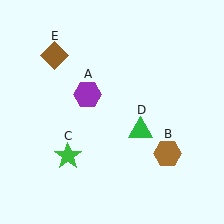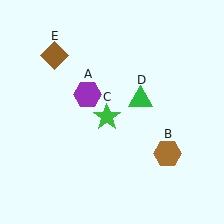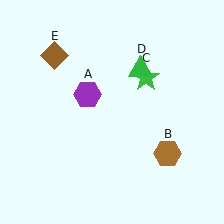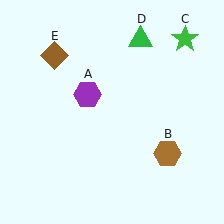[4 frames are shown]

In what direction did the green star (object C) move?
The green star (object C) moved up and to the right.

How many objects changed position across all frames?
2 objects changed position: green star (object C), green triangle (object D).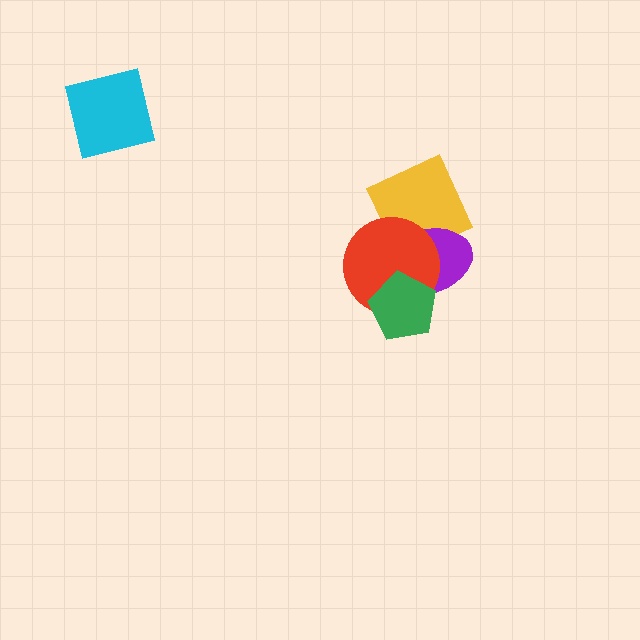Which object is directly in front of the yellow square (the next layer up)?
The purple ellipse is directly in front of the yellow square.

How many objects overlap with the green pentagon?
2 objects overlap with the green pentagon.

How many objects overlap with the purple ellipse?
3 objects overlap with the purple ellipse.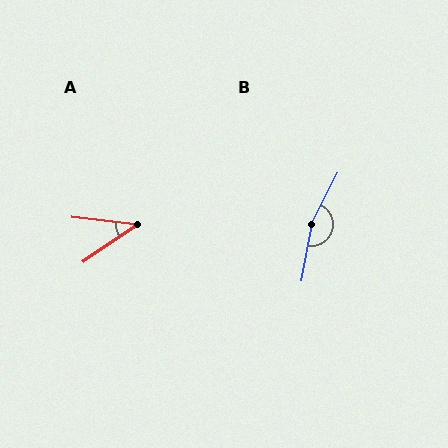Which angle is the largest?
B, at approximately 163 degrees.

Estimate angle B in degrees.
Approximately 163 degrees.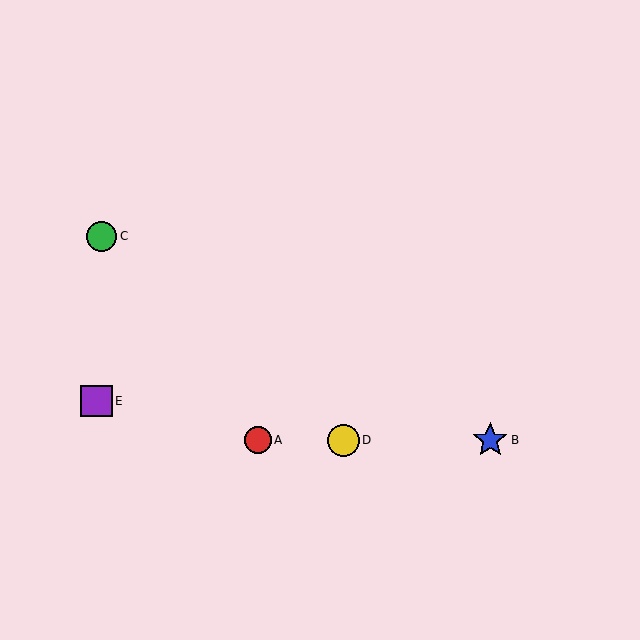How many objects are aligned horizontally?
3 objects (A, B, D) are aligned horizontally.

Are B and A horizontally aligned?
Yes, both are at y≈440.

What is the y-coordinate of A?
Object A is at y≈440.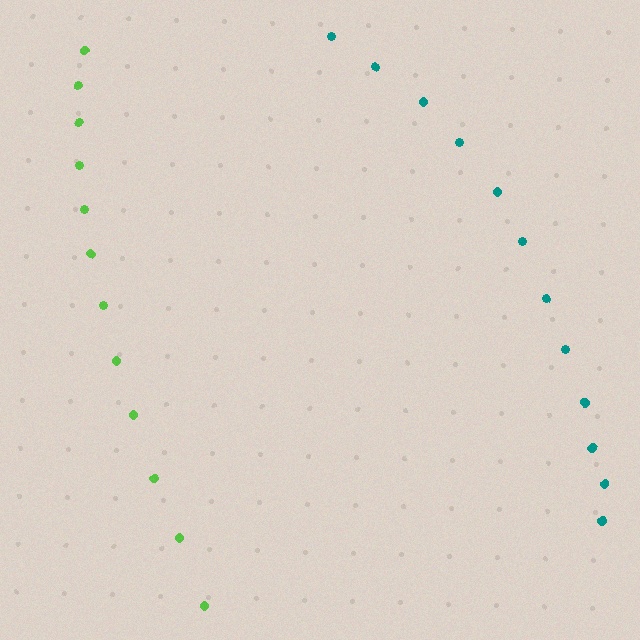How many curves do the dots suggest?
There are 2 distinct paths.